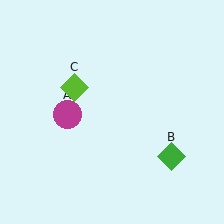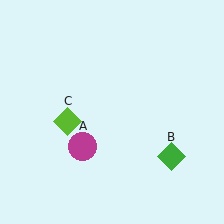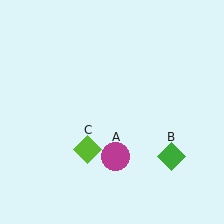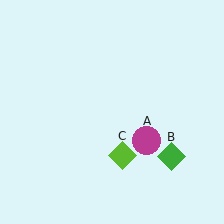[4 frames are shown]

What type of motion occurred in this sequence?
The magenta circle (object A), lime diamond (object C) rotated counterclockwise around the center of the scene.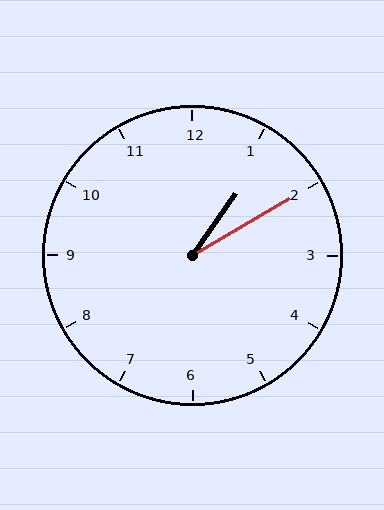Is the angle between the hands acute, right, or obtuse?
It is acute.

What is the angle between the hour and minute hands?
Approximately 25 degrees.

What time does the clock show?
1:10.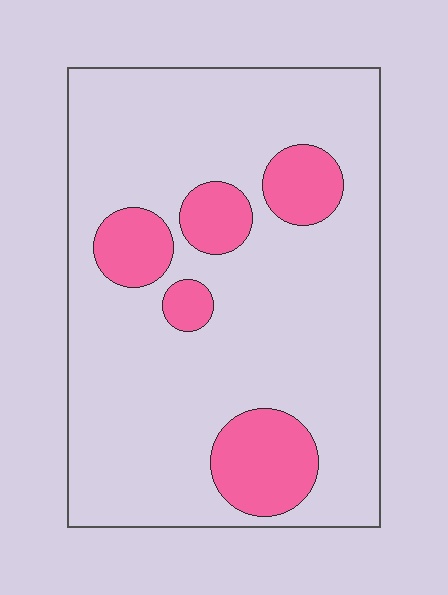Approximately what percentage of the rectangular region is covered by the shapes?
Approximately 20%.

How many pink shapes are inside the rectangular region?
5.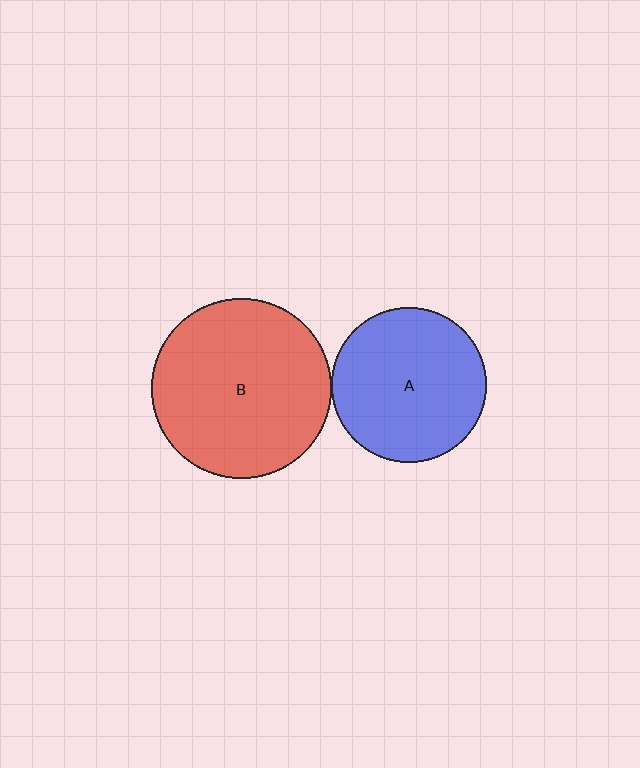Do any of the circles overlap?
No, none of the circles overlap.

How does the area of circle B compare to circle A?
Approximately 1.4 times.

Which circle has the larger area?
Circle B (red).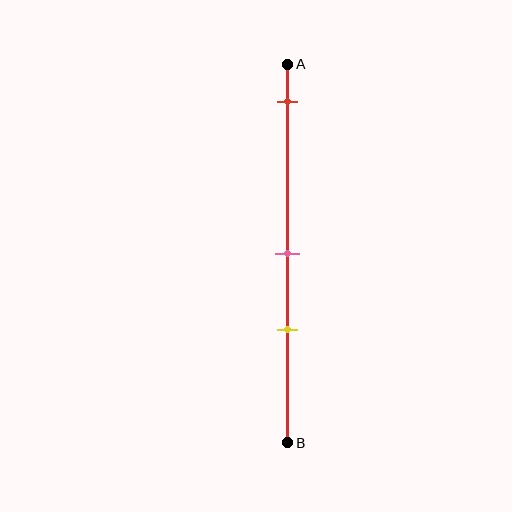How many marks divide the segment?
There are 3 marks dividing the segment.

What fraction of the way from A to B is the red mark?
The red mark is approximately 10% (0.1) of the way from A to B.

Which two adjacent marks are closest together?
The pink and yellow marks are the closest adjacent pair.